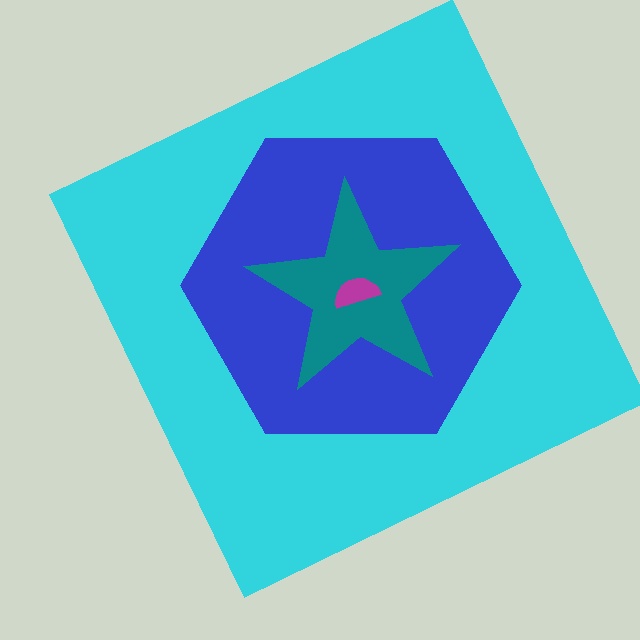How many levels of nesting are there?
4.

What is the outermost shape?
The cyan square.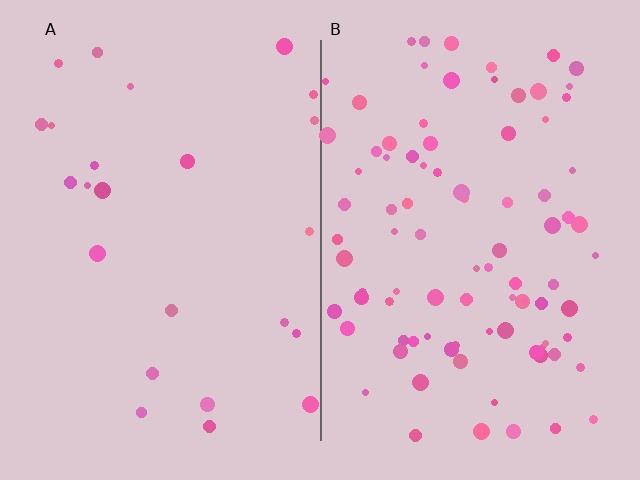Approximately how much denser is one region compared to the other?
Approximately 3.7× — region B over region A.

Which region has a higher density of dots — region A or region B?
B (the right).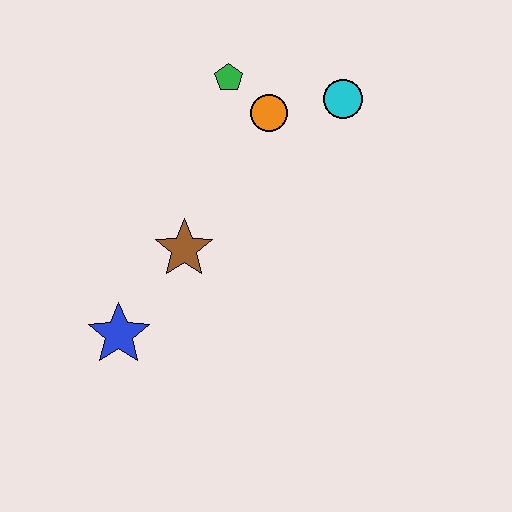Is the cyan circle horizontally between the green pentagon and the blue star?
No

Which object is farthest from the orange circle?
The blue star is farthest from the orange circle.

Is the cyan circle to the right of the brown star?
Yes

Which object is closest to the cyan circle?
The orange circle is closest to the cyan circle.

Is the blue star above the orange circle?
No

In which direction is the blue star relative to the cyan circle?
The blue star is below the cyan circle.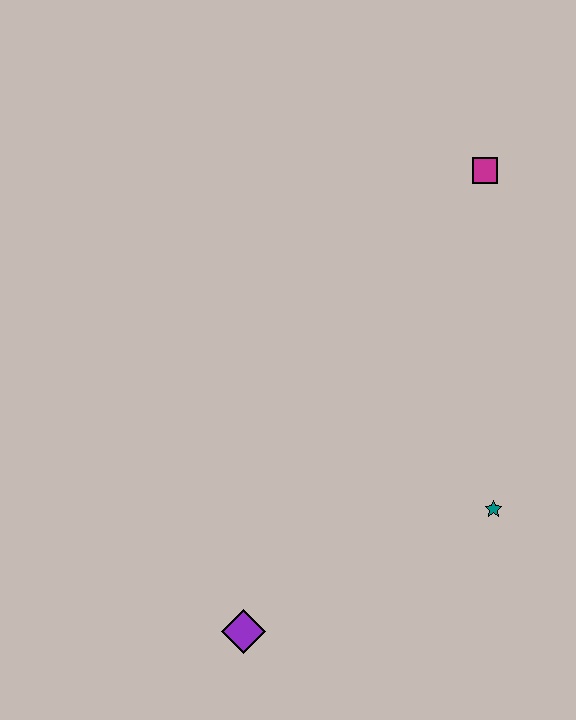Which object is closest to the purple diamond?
The teal star is closest to the purple diamond.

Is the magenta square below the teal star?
No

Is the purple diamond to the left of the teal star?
Yes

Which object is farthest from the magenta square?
The purple diamond is farthest from the magenta square.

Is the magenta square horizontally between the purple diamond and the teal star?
Yes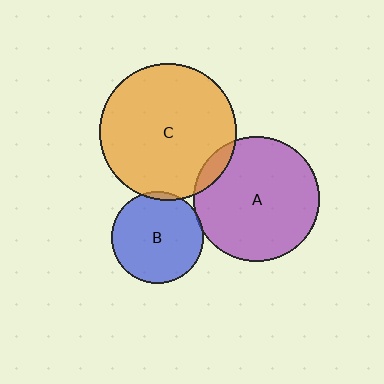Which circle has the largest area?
Circle C (orange).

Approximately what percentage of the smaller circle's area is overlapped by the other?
Approximately 5%.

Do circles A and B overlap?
Yes.